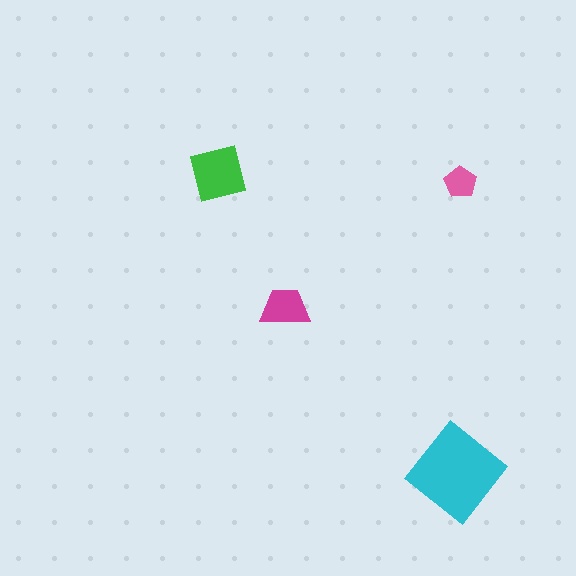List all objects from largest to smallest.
The cyan diamond, the green square, the magenta trapezoid, the pink pentagon.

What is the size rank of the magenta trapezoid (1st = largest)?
3rd.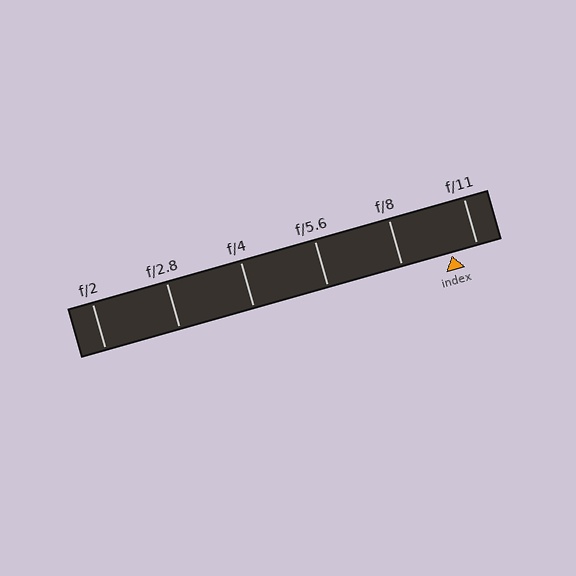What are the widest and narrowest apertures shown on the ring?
The widest aperture shown is f/2 and the narrowest is f/11.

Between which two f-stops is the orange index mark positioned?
The index mark is between f/8 and f/11.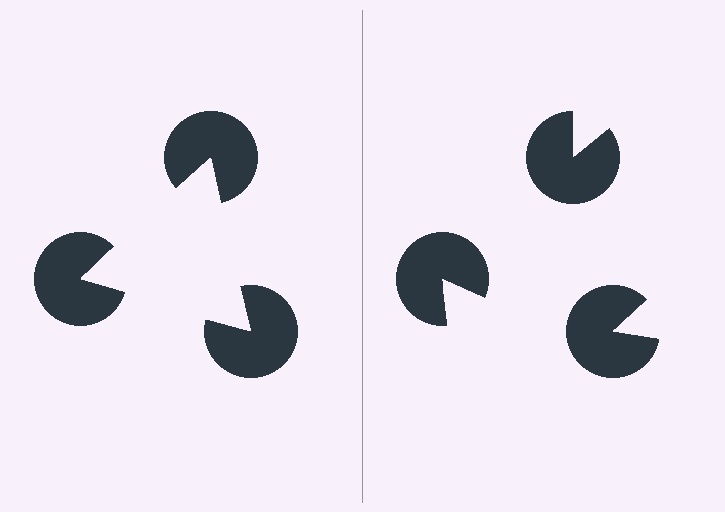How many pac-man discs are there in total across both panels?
6 — 3 on each side.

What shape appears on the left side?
An illusory triangle.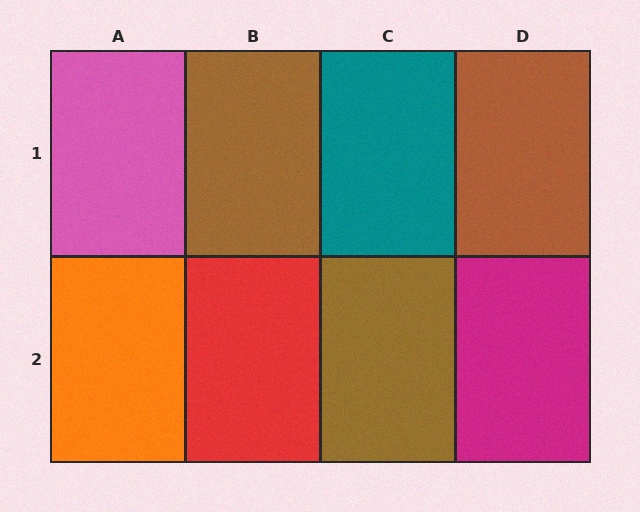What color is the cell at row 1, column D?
Brown.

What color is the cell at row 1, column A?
Pink.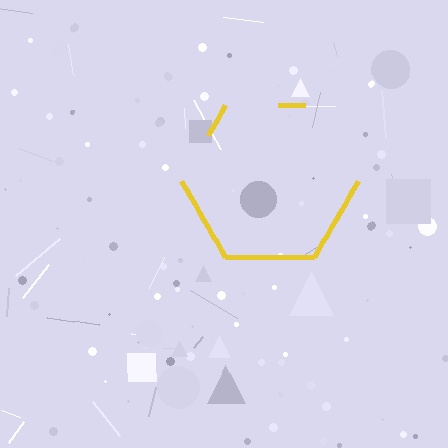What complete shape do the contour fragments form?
The contour fragments form a hexagon.